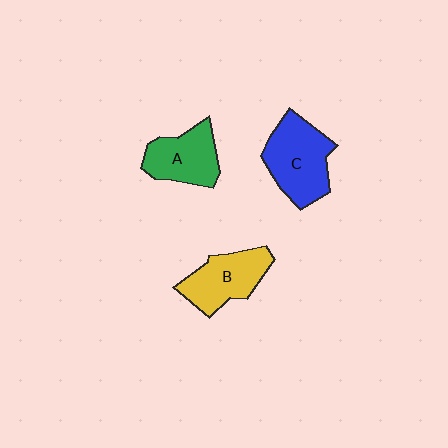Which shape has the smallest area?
Shape A (green).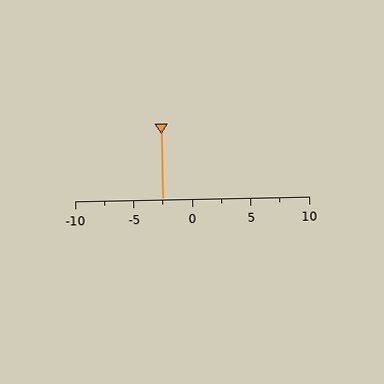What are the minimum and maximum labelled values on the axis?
The axis runs from -10 to 10.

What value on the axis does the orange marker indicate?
The marker indicates approximately -2.5.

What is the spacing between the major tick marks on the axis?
The major ticks are spaced 5 apart.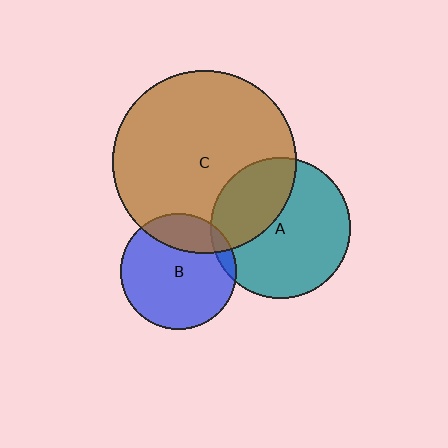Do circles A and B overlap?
Yes.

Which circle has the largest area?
Circle C (brown).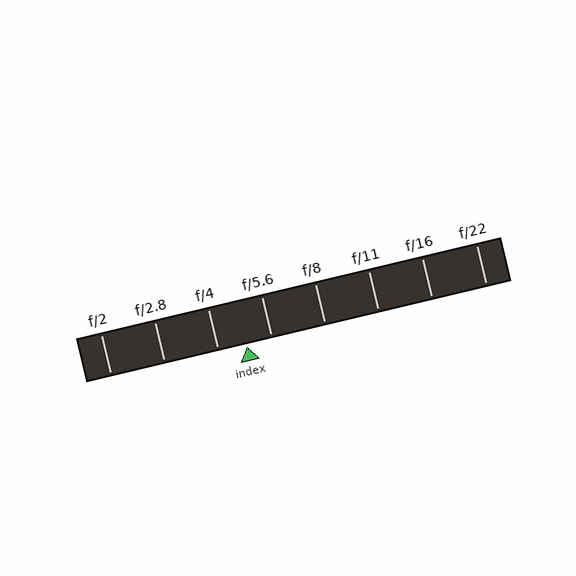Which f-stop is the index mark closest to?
The index mark is closest to f/5.6.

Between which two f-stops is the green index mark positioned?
The index mark is between f/4 and f/5.6.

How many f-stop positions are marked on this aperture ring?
There are 8 f-stop positions marked.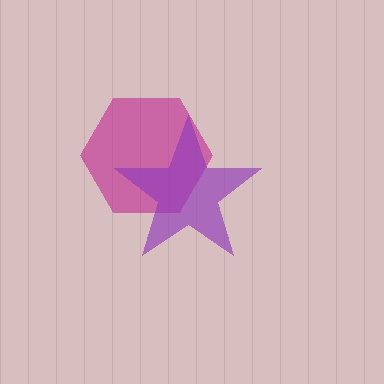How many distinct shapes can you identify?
There are 2 distinct shapes: a magenta hexagon, a purple star.